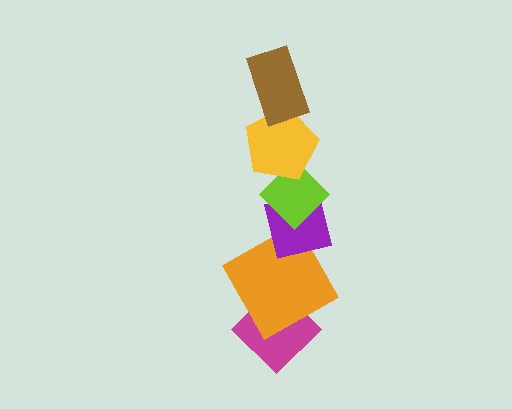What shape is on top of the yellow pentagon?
The brown rectangle is on top of the yellow pentagon.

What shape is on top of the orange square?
The purple square is on top of the orange square.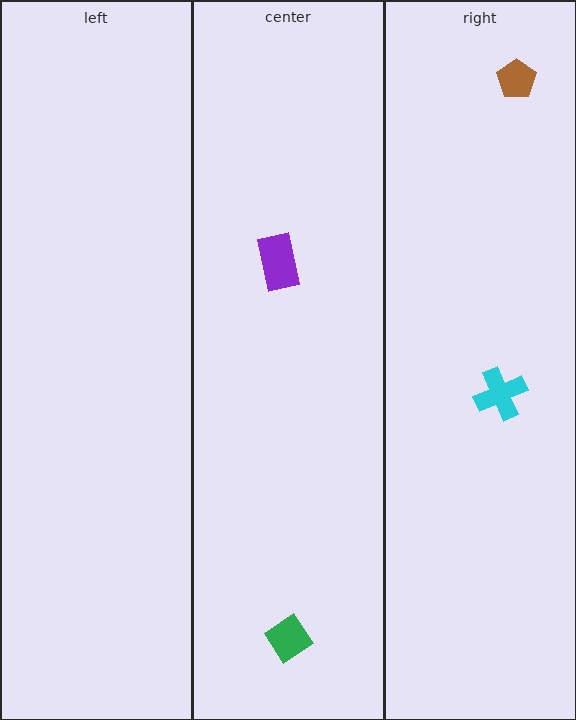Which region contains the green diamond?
The center region.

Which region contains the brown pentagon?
The right region.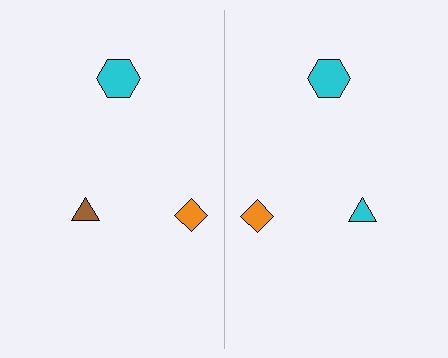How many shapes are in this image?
There are 6 shapes in this image.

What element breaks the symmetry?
The cyan triangle on the right side breaks the symmetry — its mirror counterpart is brown.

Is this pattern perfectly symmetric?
No, the pattern is not perfectly symmetric. The cyan triangle on the right side breaks the symmetry — its mirror counterpart is brown.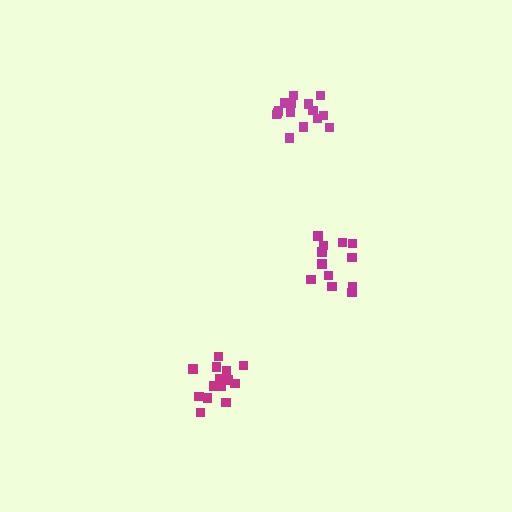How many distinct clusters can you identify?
There are 3 distinct clusters.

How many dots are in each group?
Group 1: 15 dots, Group 2: 12 dots, Group 3: 15 dots (42 total).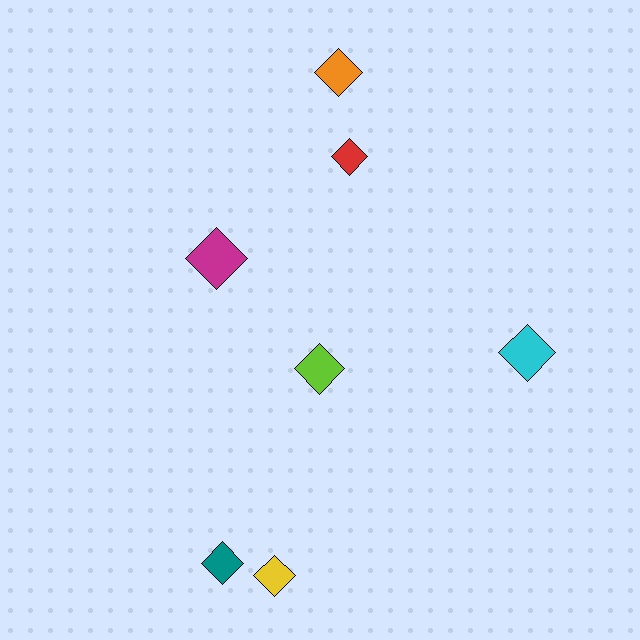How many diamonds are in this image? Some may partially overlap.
There are 7 diamonds.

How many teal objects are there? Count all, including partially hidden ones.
There is 1 teal object.